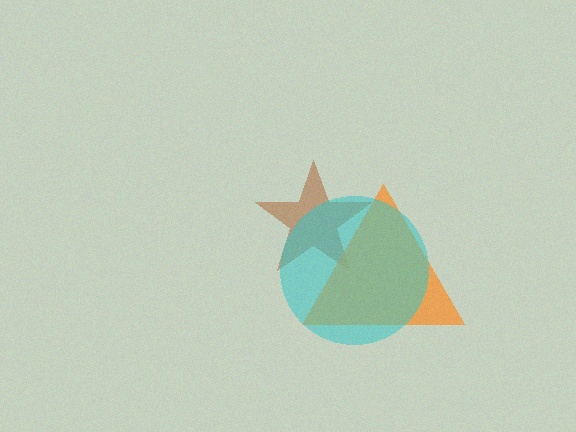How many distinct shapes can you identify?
There are 3 distinct shapes: a brown star, an orange triangle, a cyan circle.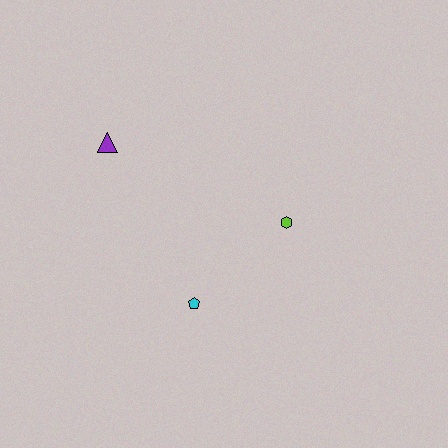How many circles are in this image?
There are no circles.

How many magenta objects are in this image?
There are no magenta objects.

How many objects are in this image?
There are 3 objects.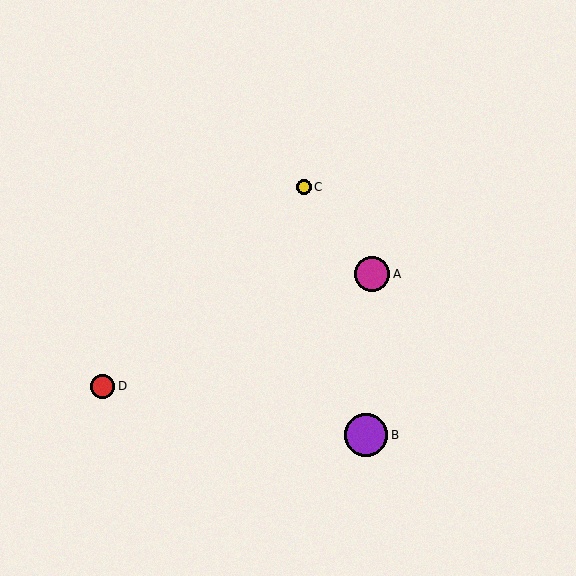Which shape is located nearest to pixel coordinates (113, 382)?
The red circle (labeled D) at (103, 386) is nearest to that location.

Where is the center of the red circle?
The center of the red circle is at (103, 386).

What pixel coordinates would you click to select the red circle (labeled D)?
Click at (103, 386) to select the red circle D.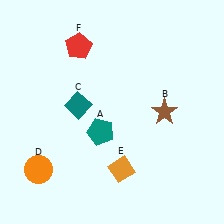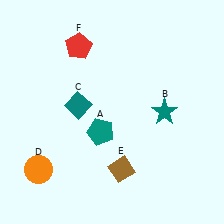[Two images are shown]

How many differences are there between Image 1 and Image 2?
There are 2 differences between the two images.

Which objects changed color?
B changed from brown to teal. E changed from orange to brown.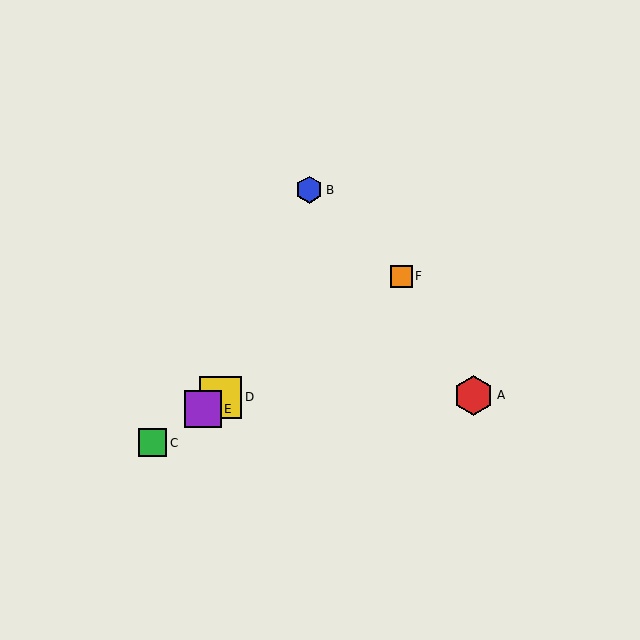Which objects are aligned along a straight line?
Objects C, D, E, F are aligned along a straight line.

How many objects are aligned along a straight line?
4 objects (C, D, E, F) are aligned along a straight line.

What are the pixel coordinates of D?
Object D is at (221, 397).